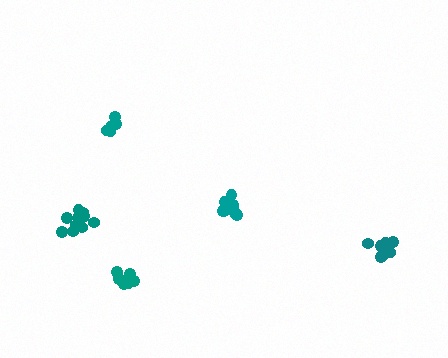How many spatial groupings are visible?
There are 5 spatial groupings.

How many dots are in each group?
Group 1: 5 dots, Group 2: 11 dots, Group 3: 8 dots, Group 4: 7 dots, Group 5: 10 dots (41 total).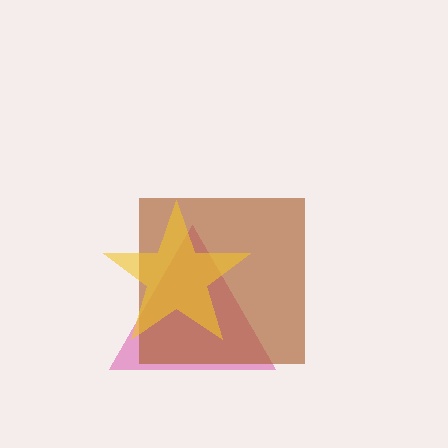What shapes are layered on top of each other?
The layered shapes are: a magenta triangle, a brown square, a yellow star.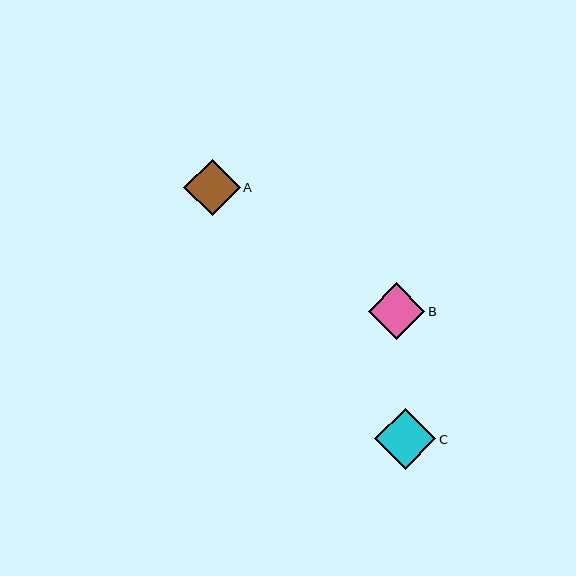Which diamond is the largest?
Diamond C is the largest with a size of approximately 61 pixels.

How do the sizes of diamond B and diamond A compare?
Diamond B and diamond A are approximately the same size.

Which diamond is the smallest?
Diamond A is the smallest with a size of approximately 56 pixels.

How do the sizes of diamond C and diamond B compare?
Diamond C and diamond B are approximately the same size.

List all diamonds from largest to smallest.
From largest to smallest: C, B, A.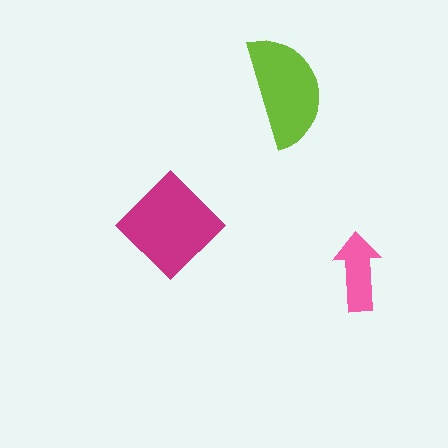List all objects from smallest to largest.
The pink arrow, the lime semicircle, the magenta diamond.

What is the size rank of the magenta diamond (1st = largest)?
1st.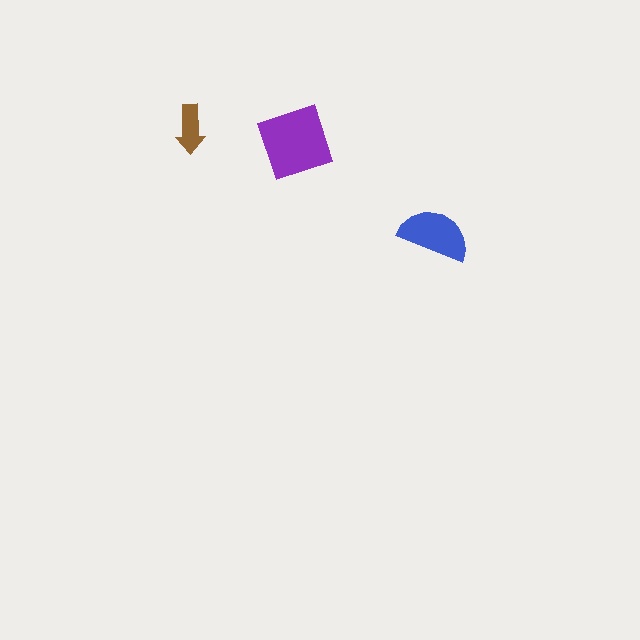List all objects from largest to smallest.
The purple diamond, the blue semicircle, the brown arrow.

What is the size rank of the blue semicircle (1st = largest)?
2nd.